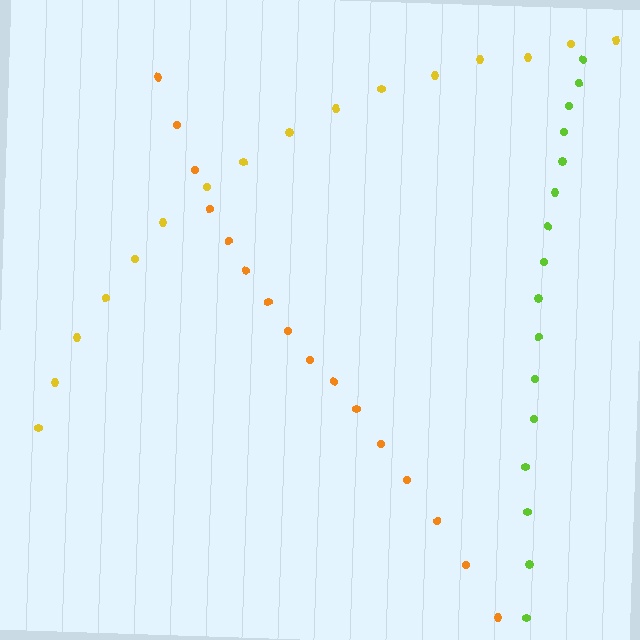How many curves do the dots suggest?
There are 3 distinct paths.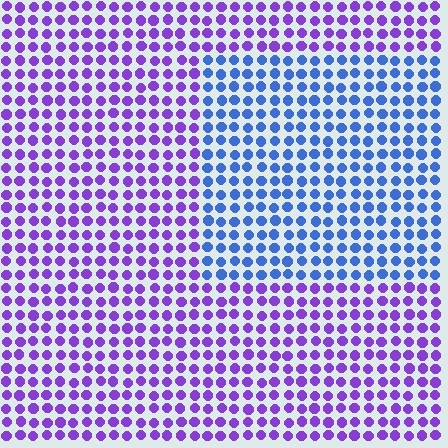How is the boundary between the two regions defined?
The boundary is defined purely by a slight shift in hue (about 50 degrees). Spacing, size, and orientation are identical on both sides.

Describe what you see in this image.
The image is filled with small purple elements in a uniform arrangement. A rectangle-shaped region is visible where the elements are tinted to a slightly different hue, forming a subtle color boundary.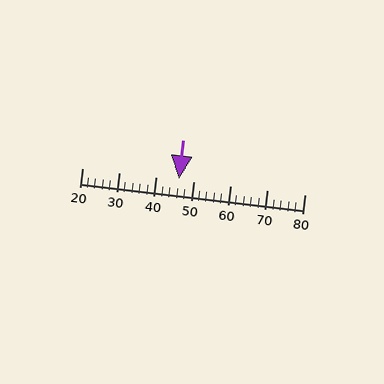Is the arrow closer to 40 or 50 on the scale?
The arrow is closer to 50.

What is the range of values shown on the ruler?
The ruler shows values from 20 to 80.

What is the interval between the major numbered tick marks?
The major tick marks are spaced 10 units apart.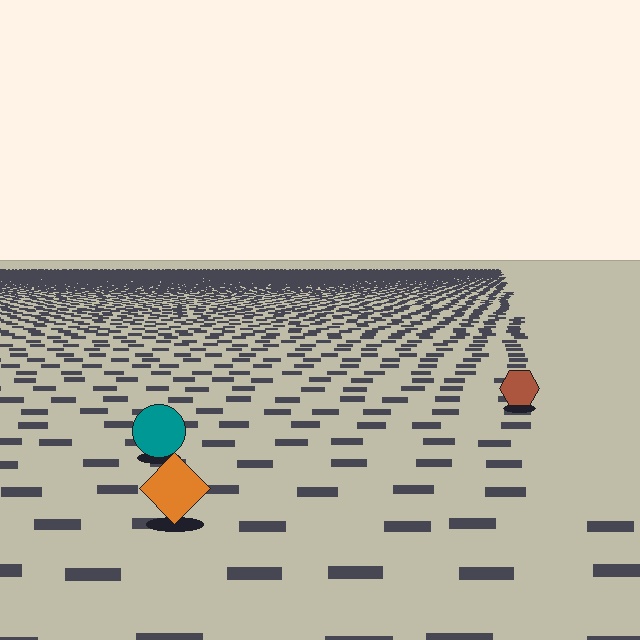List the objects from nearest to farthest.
From nearest to farthest: the orange diamond, the teal circle, the brown hexagon.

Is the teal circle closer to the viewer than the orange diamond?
No. The orange diamond is closer — you can tell from the texture gradient: the ground texture is coarser near it.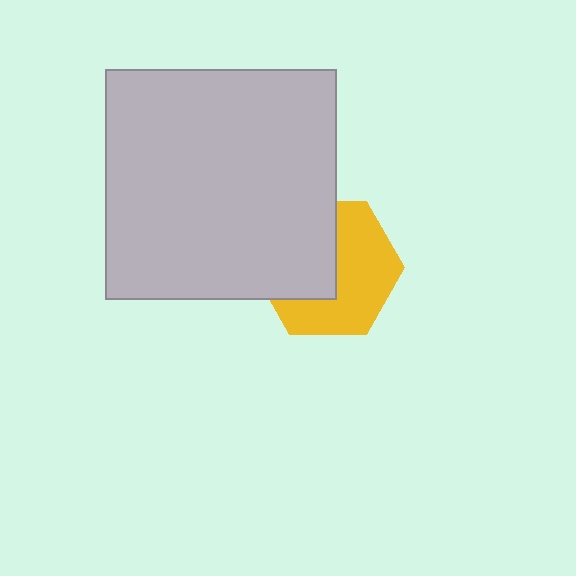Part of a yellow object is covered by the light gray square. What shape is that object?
It is a hexagon.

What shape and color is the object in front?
The object in front is a light gray square.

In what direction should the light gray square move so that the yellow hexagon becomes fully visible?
The light gray square should move toward the upper-left. That is the shortest direction to clear the overlap and leave the yellow hexagon fully visible.